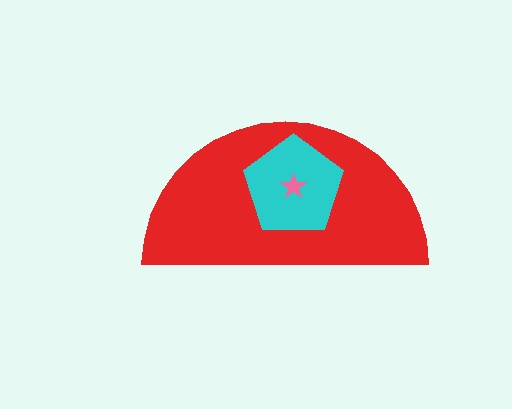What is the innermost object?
The pink star.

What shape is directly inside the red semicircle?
The cyan pentagon.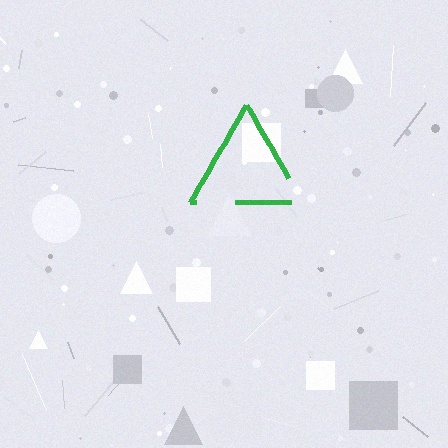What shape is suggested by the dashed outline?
The dashed outline suggests a triangle.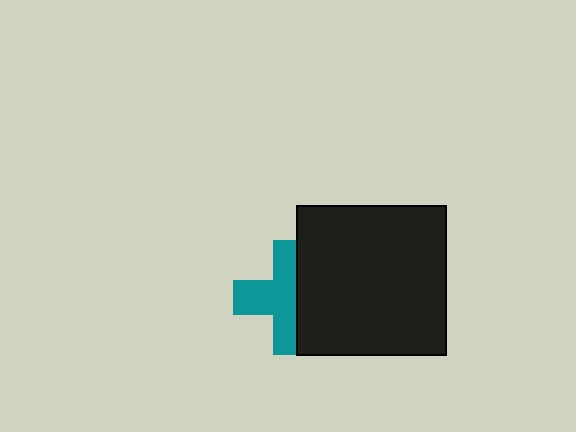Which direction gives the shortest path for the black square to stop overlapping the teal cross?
Moving right gives the shortest separation.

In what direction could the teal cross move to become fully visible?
The teal cross could move left. That would shift it out from behind the black square entirely.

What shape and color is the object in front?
The object in front is a black square.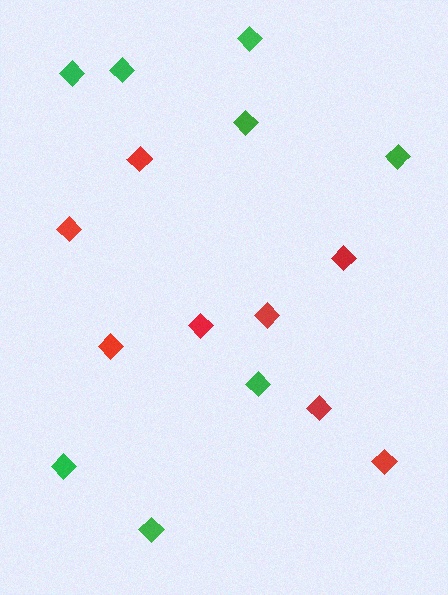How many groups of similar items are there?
There are 2 groups: one group of red diamonds (8) and one group of green diamonds (8).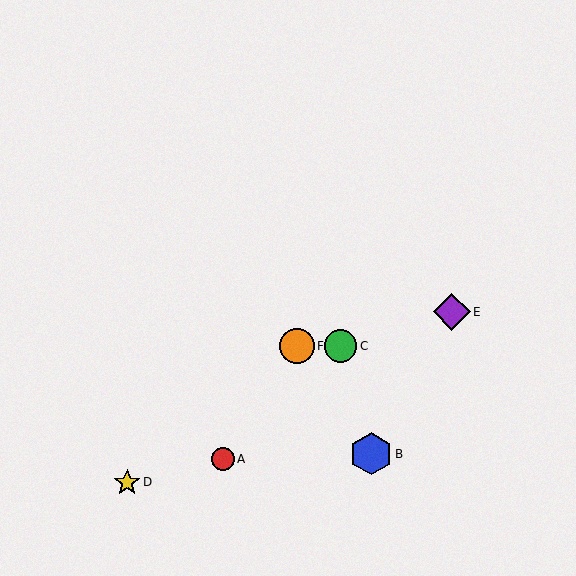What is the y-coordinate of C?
Object C is at y≈346.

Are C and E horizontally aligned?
No, C is at y≈346 and E is at y≈312.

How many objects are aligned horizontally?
2 objects (C, F) are aligned horizontally.